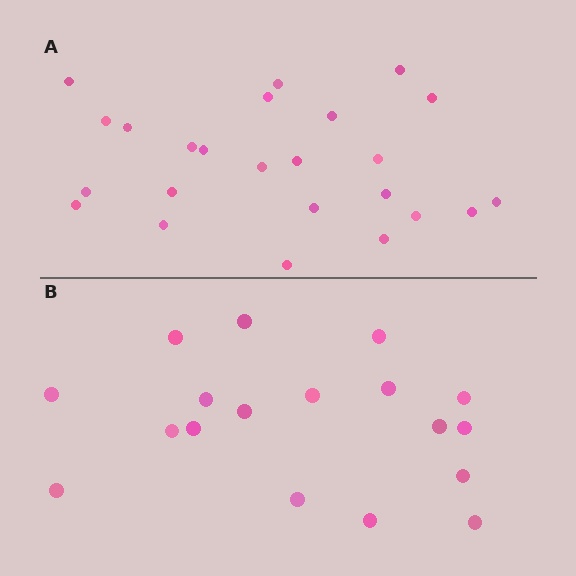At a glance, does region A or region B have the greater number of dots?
Region A (the top region) has more dots.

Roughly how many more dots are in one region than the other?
Region A has about 6 more dots than region B.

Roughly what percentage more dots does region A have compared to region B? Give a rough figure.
About 35% more.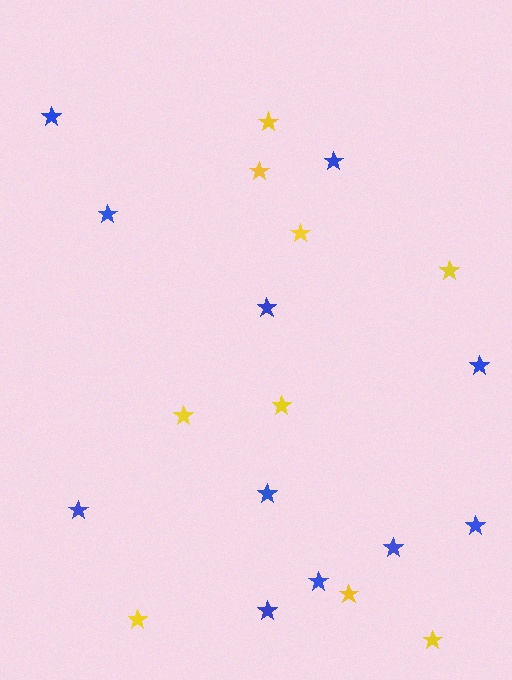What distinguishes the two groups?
There are 2 groups: one group of yellow stars (9) and one group of blue stars (11).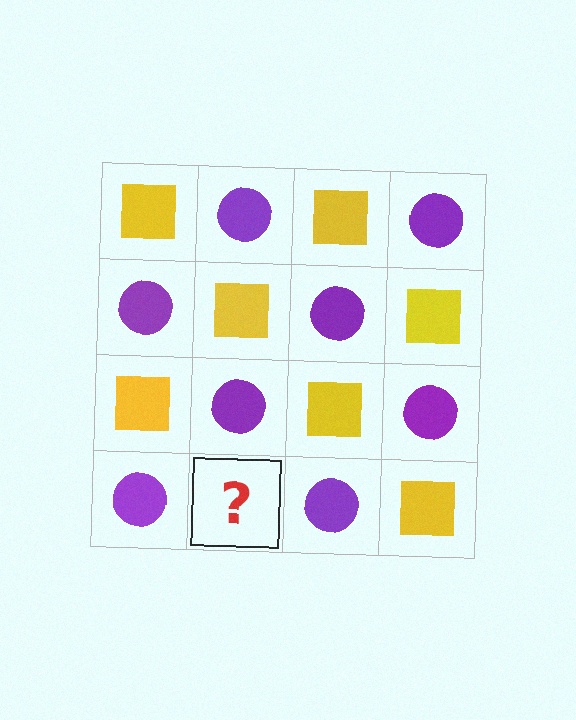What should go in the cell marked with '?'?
The missing cell should contain a yellow square.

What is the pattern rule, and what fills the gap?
The rule is that it alternates yellow square and purple circle in a checkerboard pattern. The gap should be filled with a yellow square.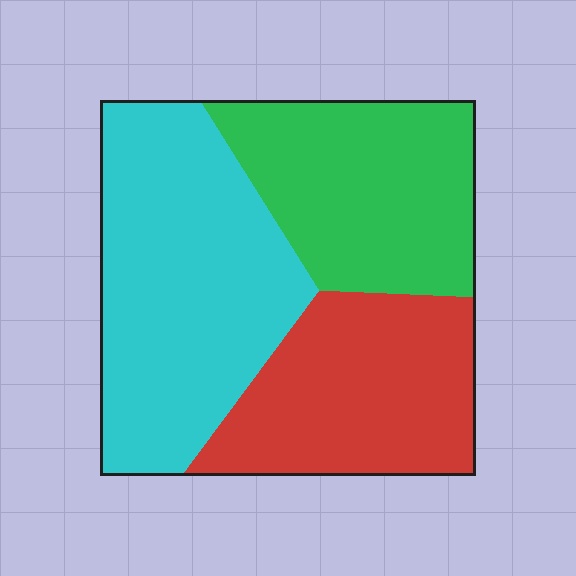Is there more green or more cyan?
Cyan.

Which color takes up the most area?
Cyan, at roughly 40%.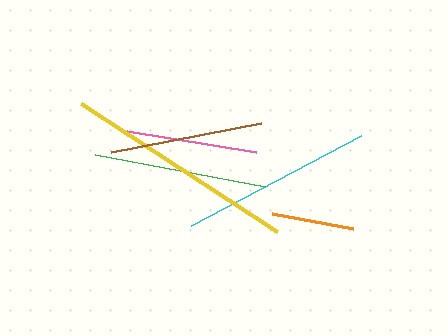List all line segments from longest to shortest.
From longest to shortest: yellow, cyan, green, brown, pink, orange.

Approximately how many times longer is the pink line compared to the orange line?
The pink line is approximately 1.6 times the length of the orange line.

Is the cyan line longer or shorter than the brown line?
The cyan line is longer than the brown line.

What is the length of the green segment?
The green segment is approximately 174 pixels long.